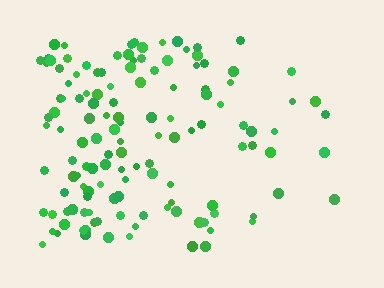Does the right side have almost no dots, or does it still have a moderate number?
Still a moderate number, just noticeably fewer than the left.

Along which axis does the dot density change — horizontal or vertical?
Horizontal.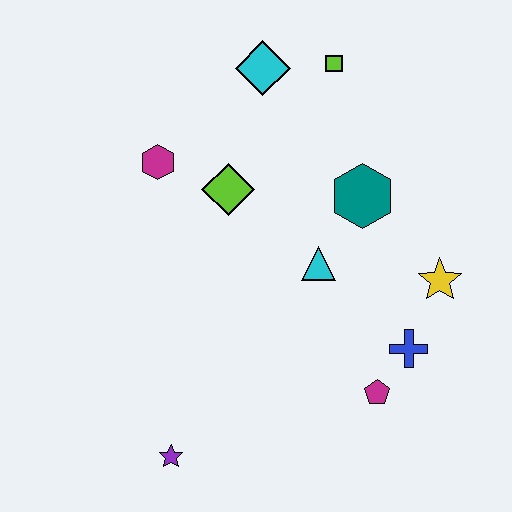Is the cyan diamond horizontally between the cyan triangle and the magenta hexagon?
Yes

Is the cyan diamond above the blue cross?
Yes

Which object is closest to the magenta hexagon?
The lime diamond is closest to the magenta hexagon.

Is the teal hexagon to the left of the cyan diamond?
No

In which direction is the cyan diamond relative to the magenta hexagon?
The cyan diamond is to the right of the magenta hexagon.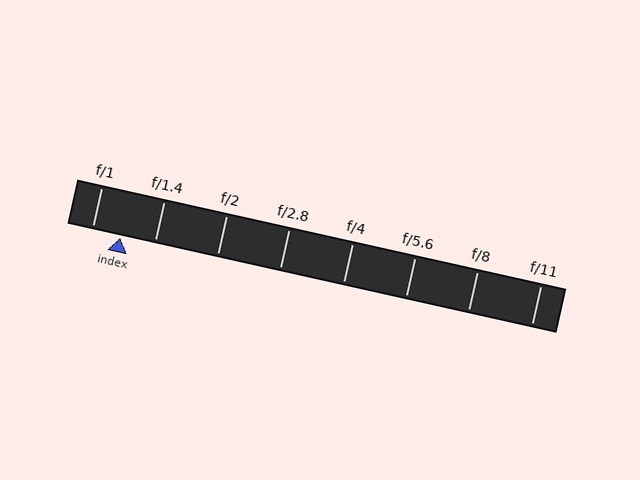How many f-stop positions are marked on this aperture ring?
There are 8 f-stop positions marked.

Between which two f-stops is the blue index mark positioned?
The index mark is between f/1 and f/1.4.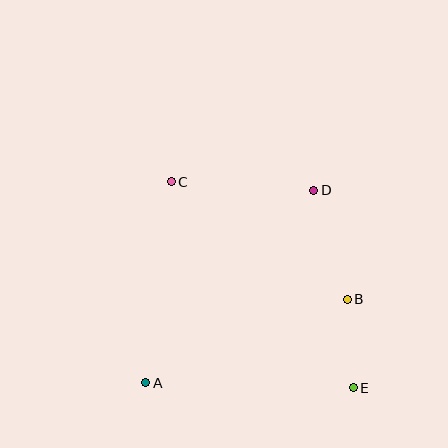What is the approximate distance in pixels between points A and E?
The distance between A and E is approximately 208 pixels.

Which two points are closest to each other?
Points B and E are closest to each other.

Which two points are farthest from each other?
Points C and E are farthest from each other.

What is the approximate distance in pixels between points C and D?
The distance between C and D is approximately 142 pixels.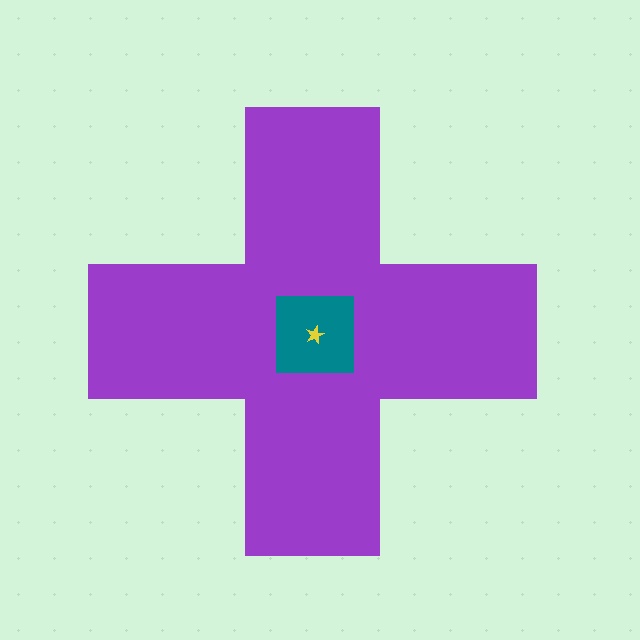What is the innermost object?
The yellow star.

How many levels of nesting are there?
3.